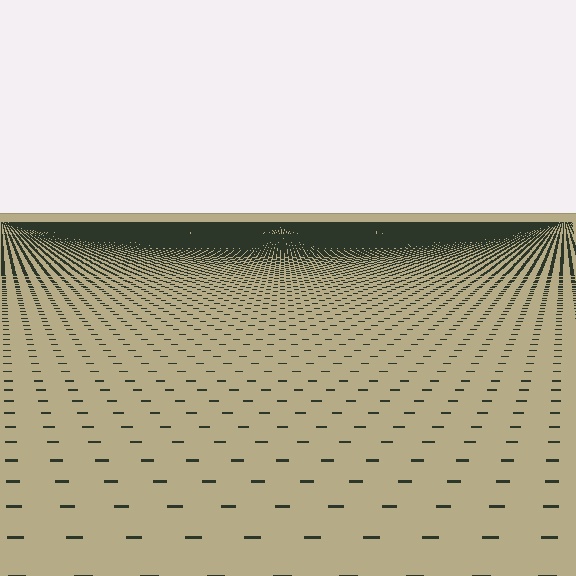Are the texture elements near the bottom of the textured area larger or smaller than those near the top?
Larger. Near the bottom, elements are closer to the viewer and appear at a bigger on-screen size.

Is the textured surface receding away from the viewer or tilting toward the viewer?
The surface is receding away from the viewer. Texture elements get smaller and denser toward the top.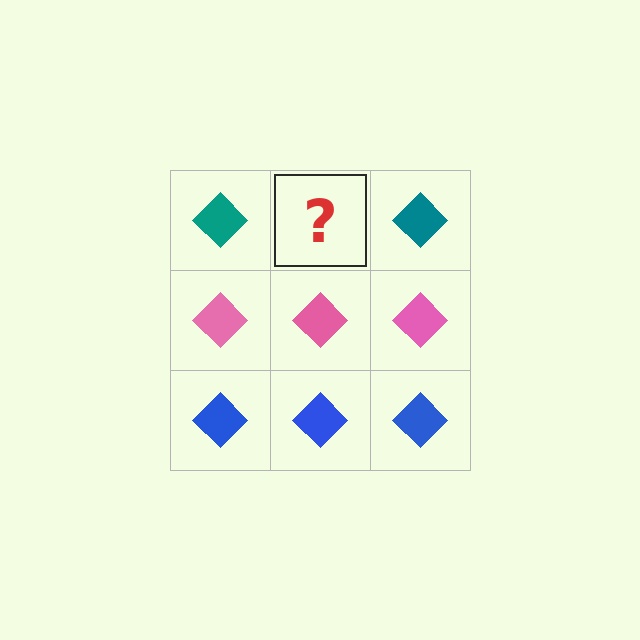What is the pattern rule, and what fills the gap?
The rule is that each row has a consistent color. The gap should be filled with a teal diamond.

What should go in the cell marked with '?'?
The missing cell should contain a teal diamond.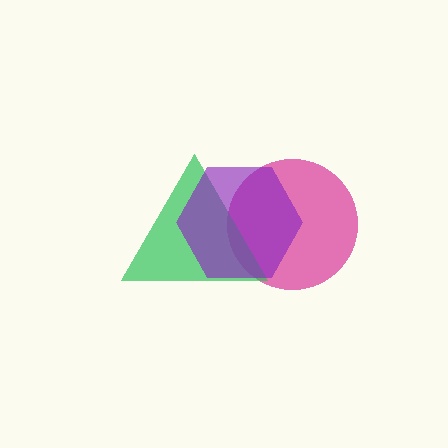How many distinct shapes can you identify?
There are 3 distinct shapes: a magenta circle, a green triangle, a purple hexagon.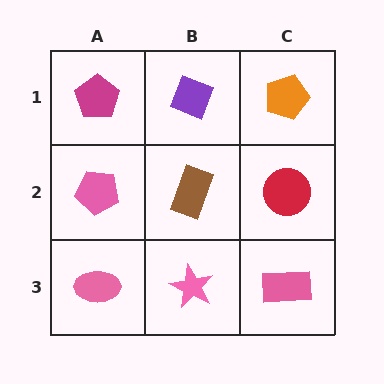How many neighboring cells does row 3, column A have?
2.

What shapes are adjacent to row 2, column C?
An orange pentagon (row 1, column C), a pink rectangle (row 3, column C), a brown rectangle (row 2, column B).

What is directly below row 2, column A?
A pink ellipse.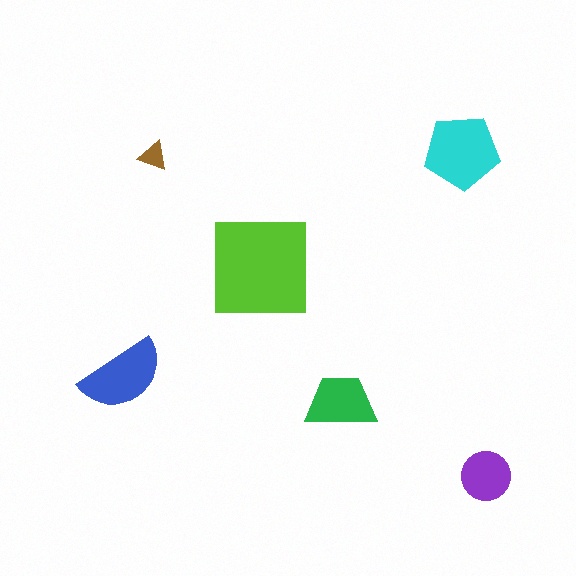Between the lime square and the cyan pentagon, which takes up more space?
The lime square.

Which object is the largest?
The lime square.